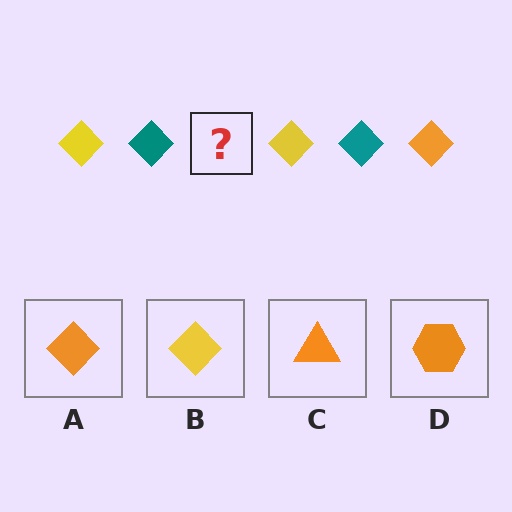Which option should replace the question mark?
Option A.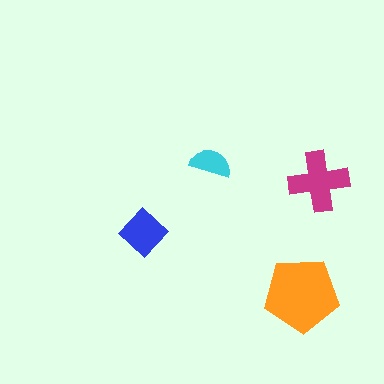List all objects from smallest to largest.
The cyan semicircle, the blue diamond, the magenta cross, the orange pentagon.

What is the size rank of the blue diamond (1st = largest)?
3rd.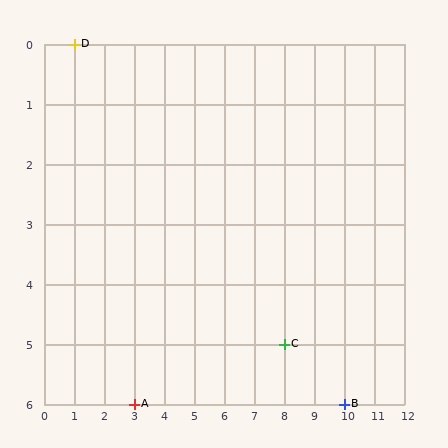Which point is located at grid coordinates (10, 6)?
Point B is at (10, 6).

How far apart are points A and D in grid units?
Points A and D are 2 columns and 6 rows apart (about 6.3 grid units diagonally).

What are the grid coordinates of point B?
Point B is at grid coordinates (10, 6).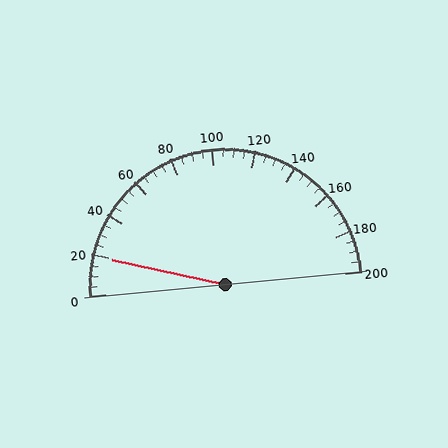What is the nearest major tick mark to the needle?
The nearest major tick mark is 20.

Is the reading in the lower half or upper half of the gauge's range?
The reading is in the lower half of the range (0 to 200).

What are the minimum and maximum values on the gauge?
The gauge ranges from 0 to 200.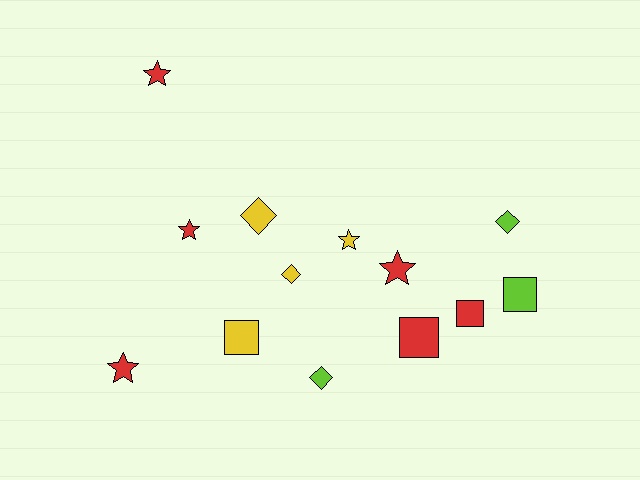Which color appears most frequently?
Red, with 6 objects.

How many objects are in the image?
There are 13 objects.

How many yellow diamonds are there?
There are 2 yellow diamonds.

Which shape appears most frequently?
Star, with 5 objects.